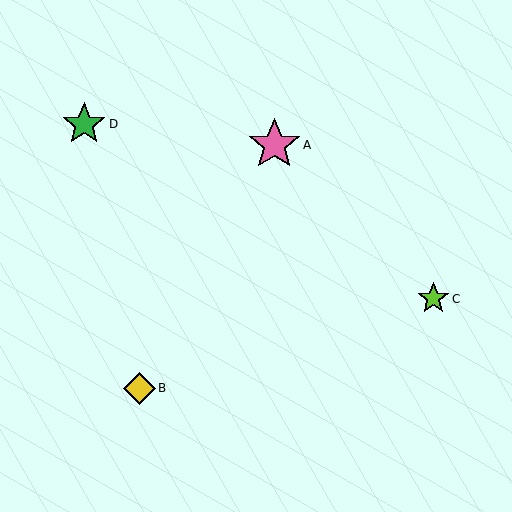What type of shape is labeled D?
Shape D is a green star.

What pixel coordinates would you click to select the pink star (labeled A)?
Click at (274, 145) to select the pink star A.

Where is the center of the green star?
The center of the green star is at (84, 124).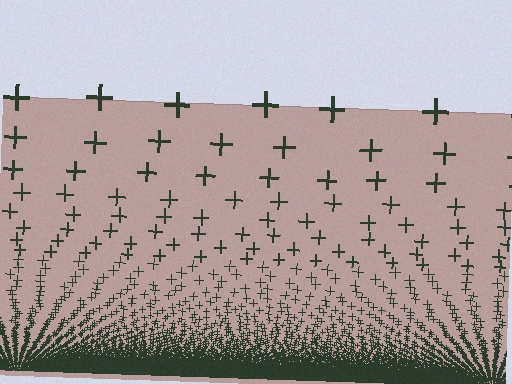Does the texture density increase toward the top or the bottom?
Density increases toward the bottom.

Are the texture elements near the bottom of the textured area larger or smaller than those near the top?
Smaller. The gradient is inverted — elements near the bottom are smaller and denser.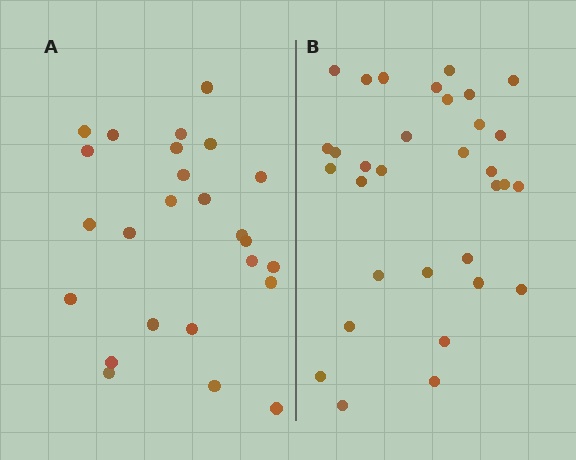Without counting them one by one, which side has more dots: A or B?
Region B (the right region) has more dots.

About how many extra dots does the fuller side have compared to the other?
Region B has roughly 8 or so more dots than region A.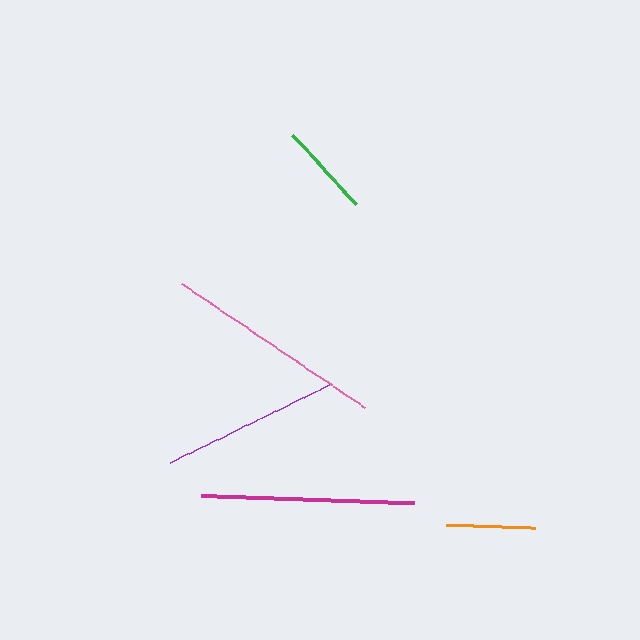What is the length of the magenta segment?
The magenta segment is approximately 213 pixels long.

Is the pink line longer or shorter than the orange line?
The pink line is longer than the orange line.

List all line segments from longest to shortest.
From longest to shortest: pink, magenta, purple, green, orange.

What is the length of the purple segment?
The purple segment is approximately 177 pixels long.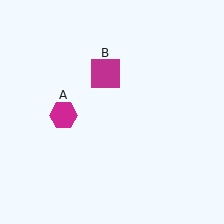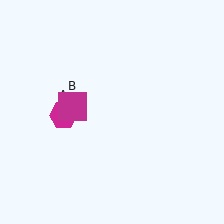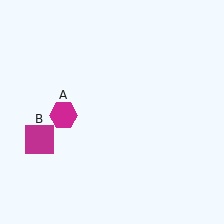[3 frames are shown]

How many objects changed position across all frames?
1 object changed position: magenta square (object B).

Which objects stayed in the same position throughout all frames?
Magenta hexagon (object A) remained stationary.